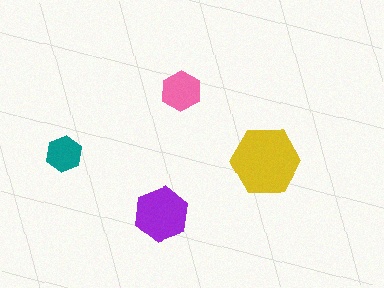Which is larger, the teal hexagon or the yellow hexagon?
The yellow one.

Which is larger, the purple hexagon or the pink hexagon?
The purple one.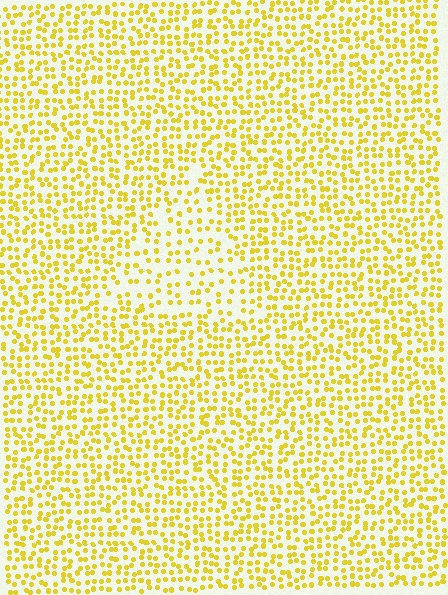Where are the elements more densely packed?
The elements are more densely packed outside the triangle boundary.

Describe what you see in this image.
The image contains small yellow elements arranged at two different densities. A triangle-shaped region is visible where the elements are less densely packed than the surrounding area.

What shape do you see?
I see a triangle.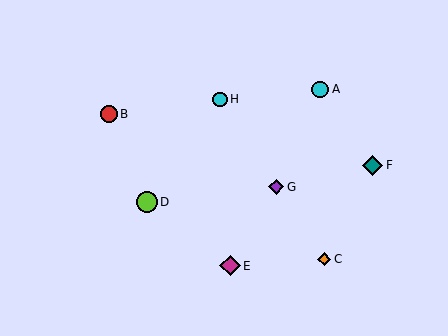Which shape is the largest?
The lime circle (labeled D) is the largest.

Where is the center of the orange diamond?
The center of the orange diamond is at (324, 259).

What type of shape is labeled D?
Shape D is a lime circle.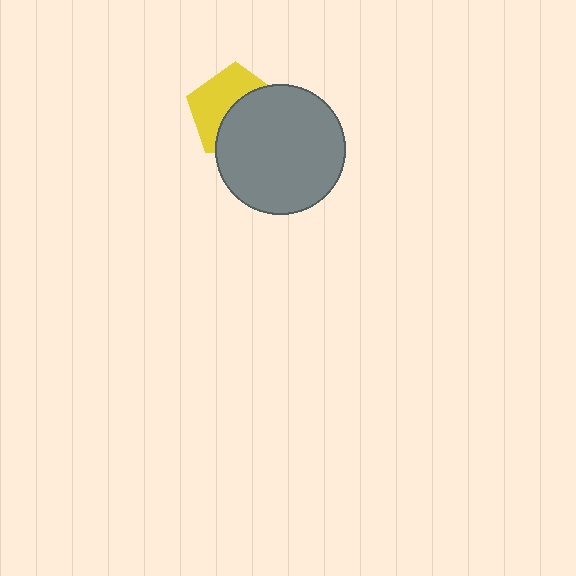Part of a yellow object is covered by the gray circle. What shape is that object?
It is a pentagon.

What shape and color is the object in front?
The object in front is a gray circle.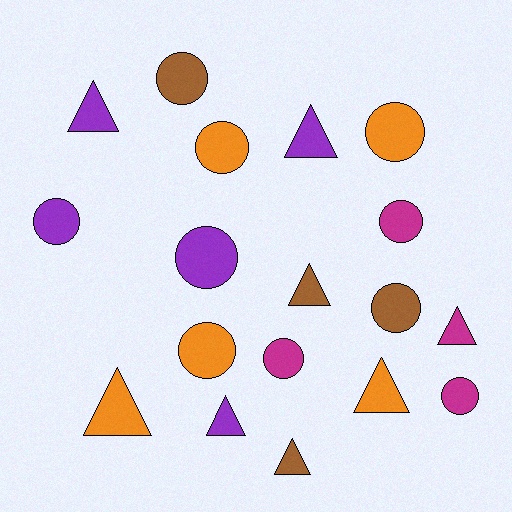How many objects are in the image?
There are 18 objects.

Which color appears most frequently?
Purple, with 5 objects.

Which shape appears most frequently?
Circle, with 10 objects.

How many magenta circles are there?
There are 3 magenta circles.